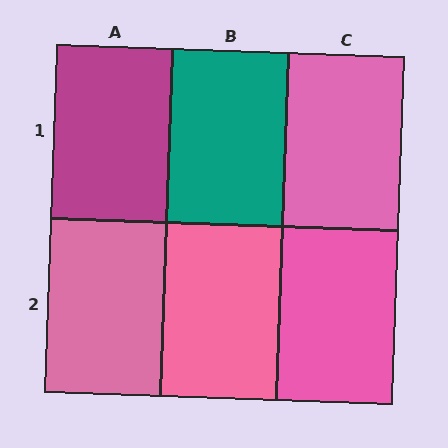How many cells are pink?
4 cells are pink.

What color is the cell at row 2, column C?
Pink.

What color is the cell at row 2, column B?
Pink.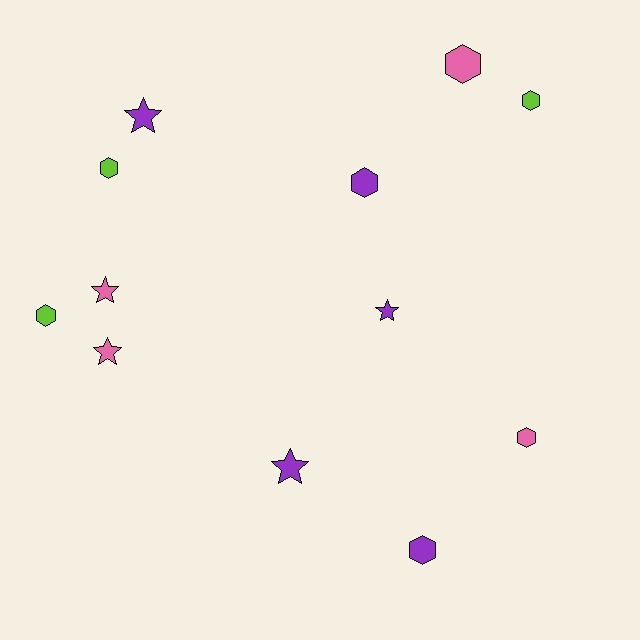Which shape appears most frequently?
Hexagon, with 7 objects.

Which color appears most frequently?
Purple, with 5 objects.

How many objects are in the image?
There are 12 objects.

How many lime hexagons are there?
There are 3 lime hexagons.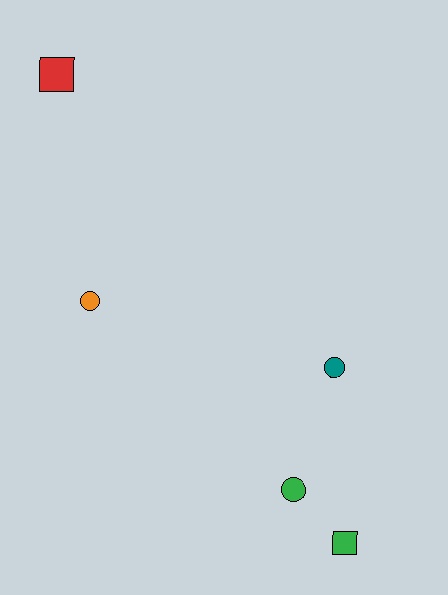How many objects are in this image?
There are 5 objects.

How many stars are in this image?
There are no stars.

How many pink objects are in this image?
There are no pink objects.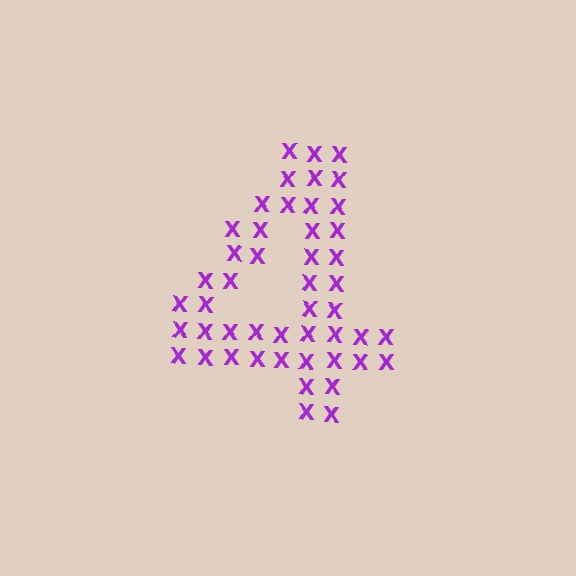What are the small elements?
The small elements are letter X's.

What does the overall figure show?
The overall figure shows the digit 4.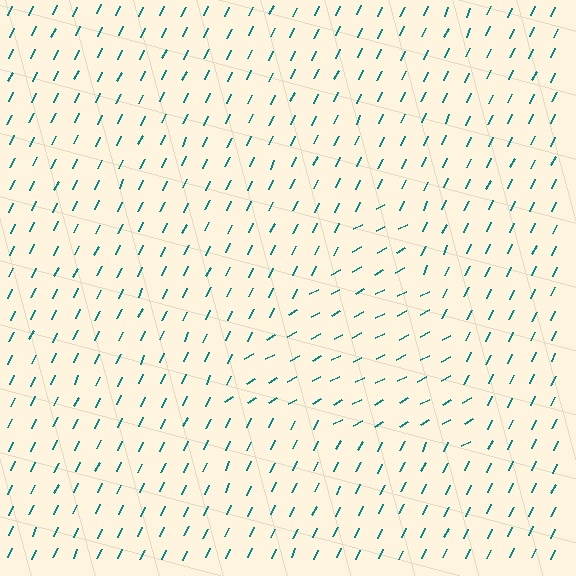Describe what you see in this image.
The image is filled with small teal line segments. A triangle region in the image has lines oriented differently from the surrounding lines, creating a visible texture boundary.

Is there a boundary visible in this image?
Yes, there is a texture boundary formed by a change in line orientation.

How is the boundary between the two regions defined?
The boundary is defined purely by a change in line orientation (approximately 37 degrees difference). All lines are the same color and thickness.